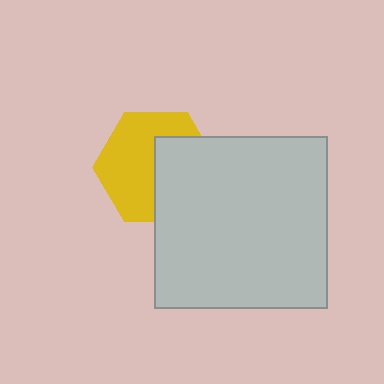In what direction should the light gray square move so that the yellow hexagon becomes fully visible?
The light gray square should move right. That is the shortest direction to clear the overlap and leave the yellow hexagon fully visible.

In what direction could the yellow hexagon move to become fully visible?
The yellow hexagon could move left. That would shift it out from behind the light gray square entirely.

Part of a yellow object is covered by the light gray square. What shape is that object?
It is a hexagon.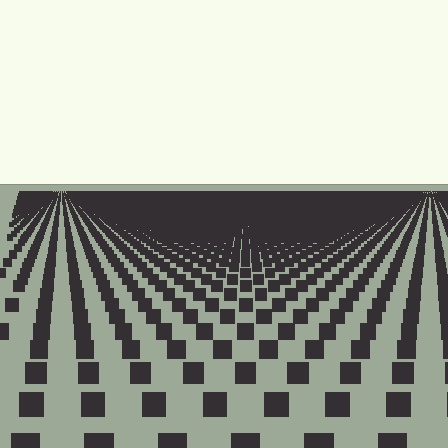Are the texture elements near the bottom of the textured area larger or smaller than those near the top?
Larger. Near the bottom, elements are closer to the viewer and appear at a bigger on-screen size.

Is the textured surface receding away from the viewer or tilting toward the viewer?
The surface is receding away from the viewer. Texture elements get smaller and denser toward the top.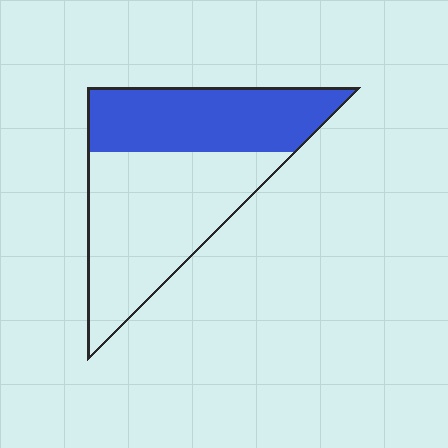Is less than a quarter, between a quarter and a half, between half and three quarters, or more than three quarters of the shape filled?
Between a quarter and a half.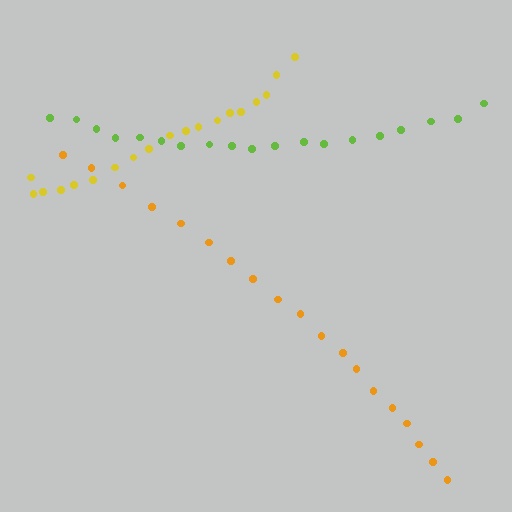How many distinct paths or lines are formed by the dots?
There are 3 distinct paths.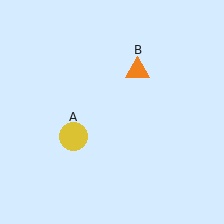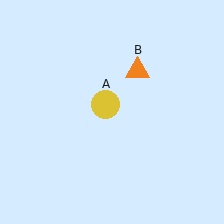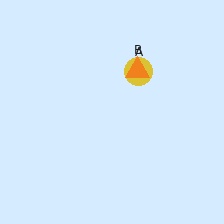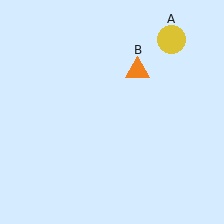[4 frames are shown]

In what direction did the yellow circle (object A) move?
The yellow circle (object A) moved up and to the right.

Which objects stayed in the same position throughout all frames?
Orange triangle (object B) remained stationary.